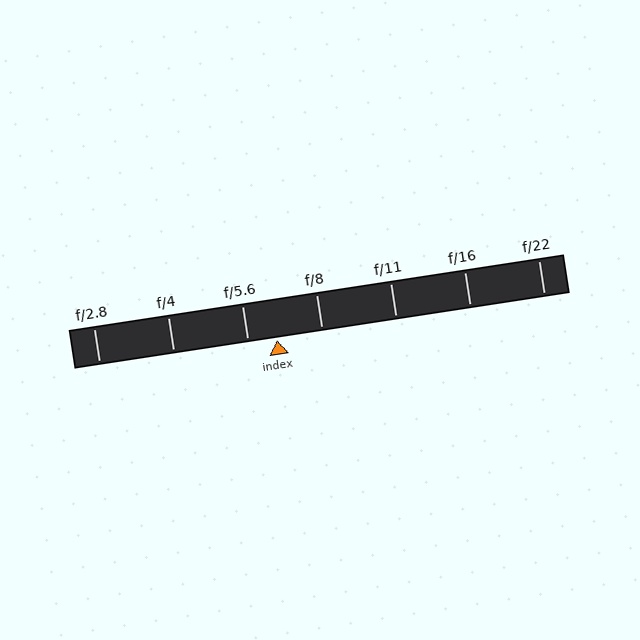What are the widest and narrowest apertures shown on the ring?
The widest aperture shown is f/2.8 and the narrowest is f/22.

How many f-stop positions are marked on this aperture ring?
There are 7 f-stop positions marked.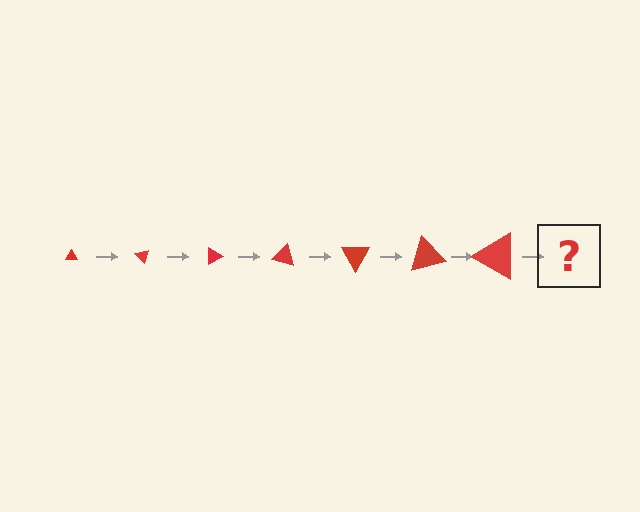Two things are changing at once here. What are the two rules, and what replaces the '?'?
The two rules are that the triangle grows larger each step and it rotates 45 degrees each step. The '?' should be a triangle, larger than the previous one and rotated 315 degrees from the start.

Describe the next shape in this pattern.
It should be a triangle, larger than the previous one and rotated 315 degrees from the start.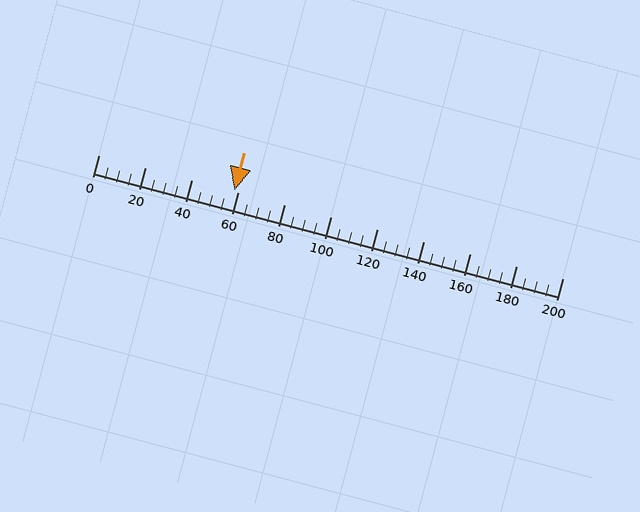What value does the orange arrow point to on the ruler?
The orange arrow points to approximately 59.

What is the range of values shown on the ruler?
The ruler shows values from 0 to 200.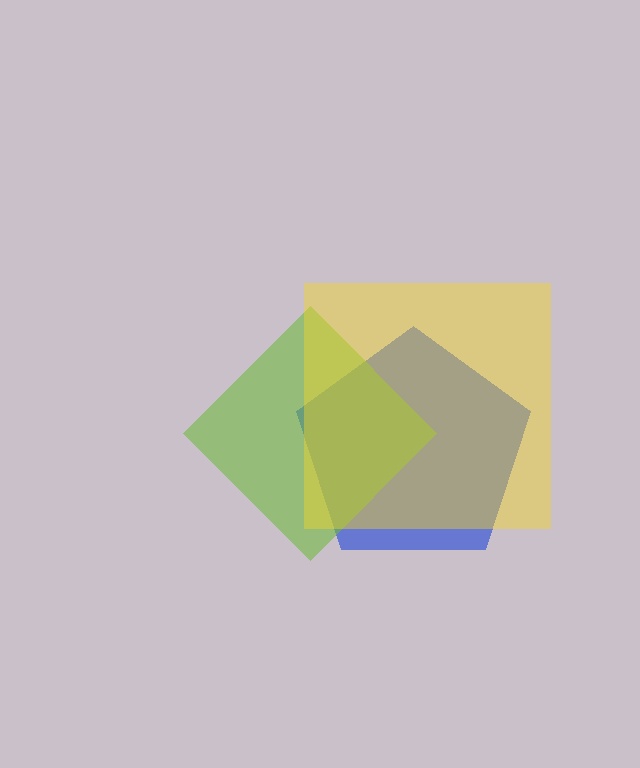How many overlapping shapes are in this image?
There are 3 overlapping shapes in the image.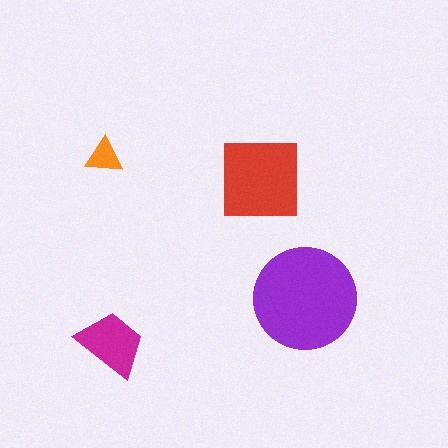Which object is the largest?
The purple circle.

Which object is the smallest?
The orange triangle.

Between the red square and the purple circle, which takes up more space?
The purple circle.